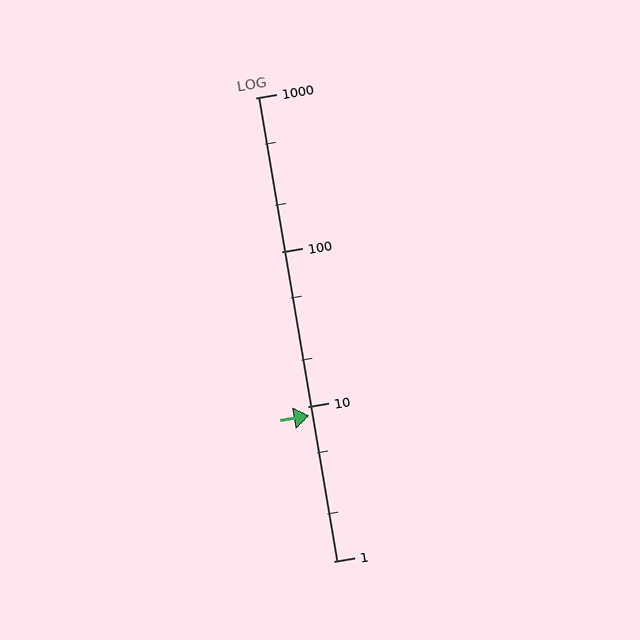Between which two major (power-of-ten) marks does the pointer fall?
The pointer is between 1 and 10.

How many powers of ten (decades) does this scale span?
The scale spans 3 decades, from 1 to 1000.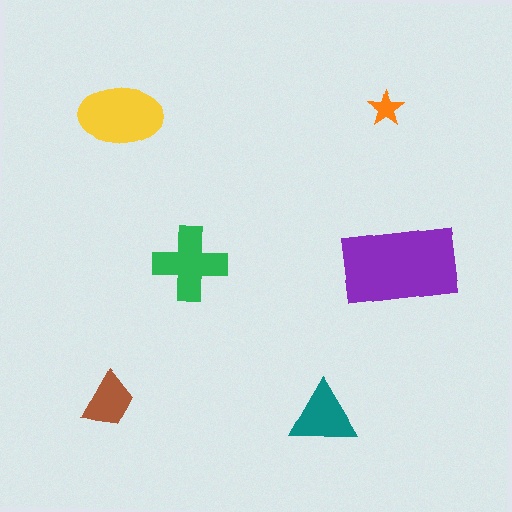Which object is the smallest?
The orange star.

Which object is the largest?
The purple rectangle.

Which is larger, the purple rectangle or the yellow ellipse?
The purple rectangle.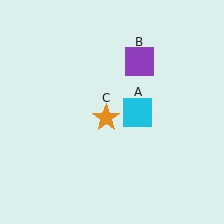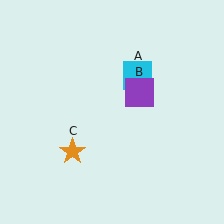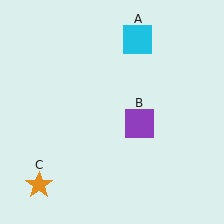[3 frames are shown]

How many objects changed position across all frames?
3 objects changed position: cyan square (object A), purple square (object B), orange star (object C).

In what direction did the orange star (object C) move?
The orange star (object C) moved down and to the left.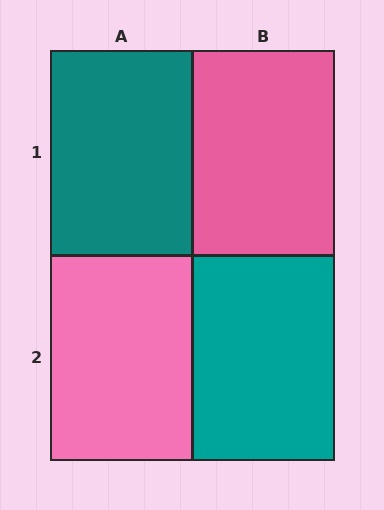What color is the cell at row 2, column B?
Teal.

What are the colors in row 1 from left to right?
Teal, pink.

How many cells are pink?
2 cells are pink.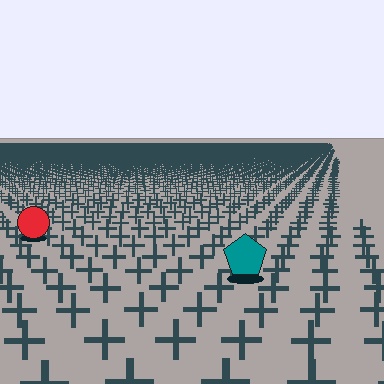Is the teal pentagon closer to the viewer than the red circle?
Yes. The teal pentagon is closer — you can tell from the texture gradient: the ground texture is coarser near it.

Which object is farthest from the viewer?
The red circle is farthest from the viewer. It appears smaller and the ground texture around it is denser.